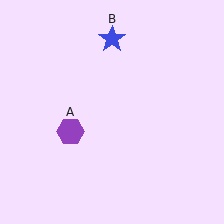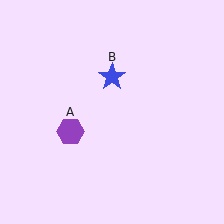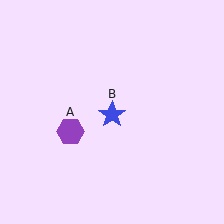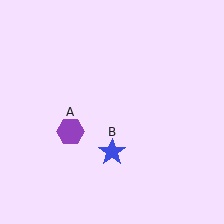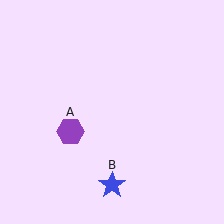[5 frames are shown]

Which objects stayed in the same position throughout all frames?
Purple hexagon (object A) remained stationary.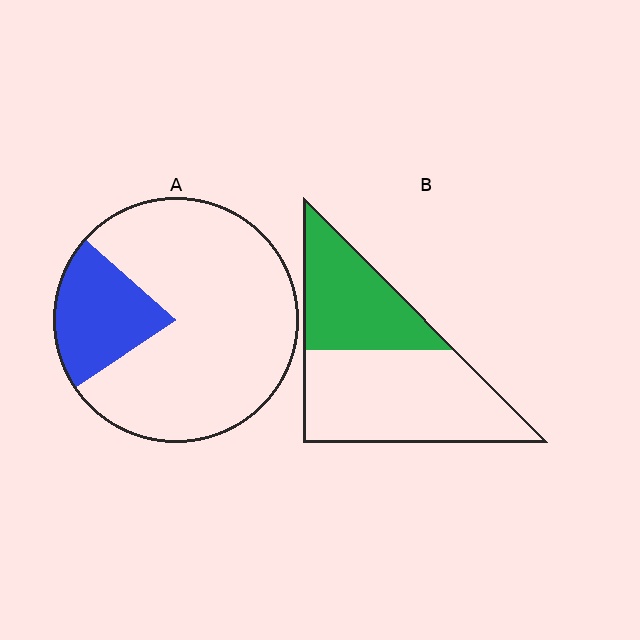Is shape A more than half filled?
No.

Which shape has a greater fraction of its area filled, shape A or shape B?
Shape B.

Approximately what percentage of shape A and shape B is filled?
A is approximately 20% and B is approximately 40%.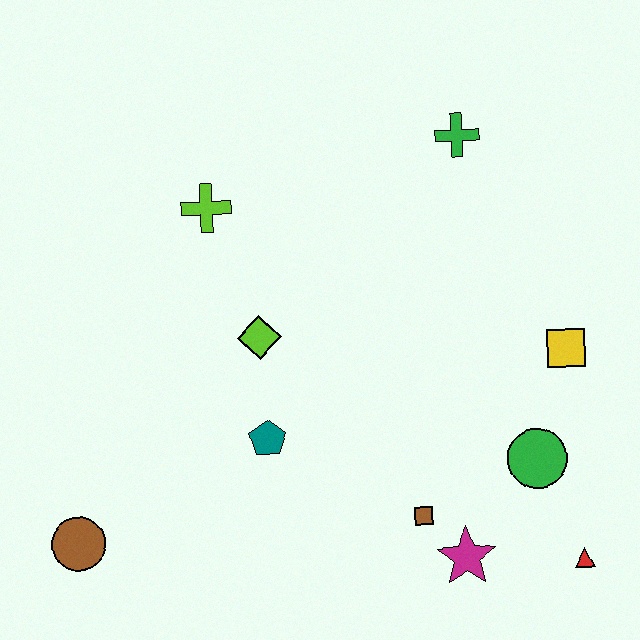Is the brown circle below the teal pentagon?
Yes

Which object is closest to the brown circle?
The teal pentagon is closest to the brown circle.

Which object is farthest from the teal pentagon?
The green cross is farthest from the teal pentagon.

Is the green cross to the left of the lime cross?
No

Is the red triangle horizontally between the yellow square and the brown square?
No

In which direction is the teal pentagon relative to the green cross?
The teal pentagon is below the green cross.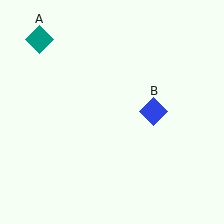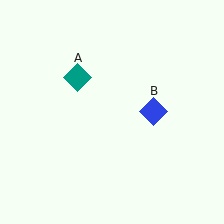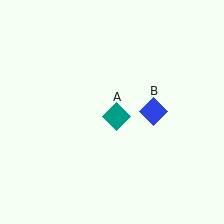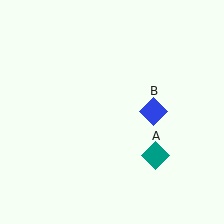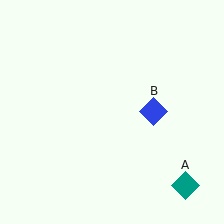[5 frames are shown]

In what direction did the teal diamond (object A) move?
The teal diamond (object A) moved down and to the right.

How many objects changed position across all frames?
1 object changed position: teal diamond (object A).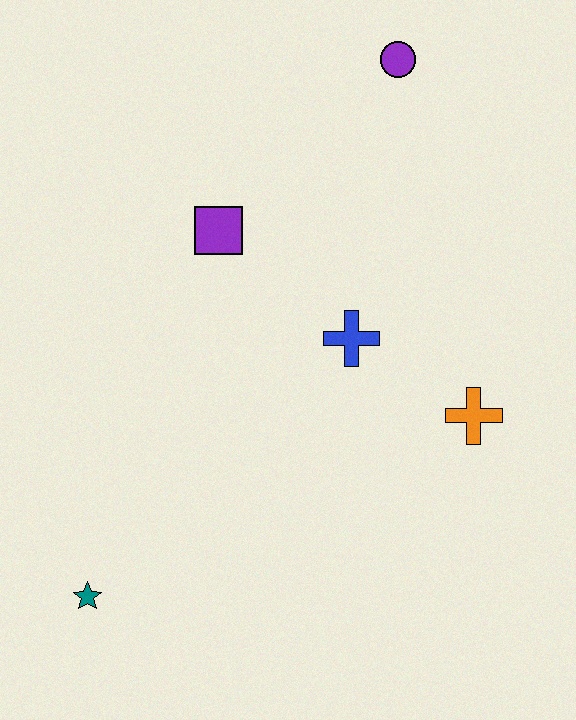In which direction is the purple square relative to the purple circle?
The purple square is to the left of the purple circle.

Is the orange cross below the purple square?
Yes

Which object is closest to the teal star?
The blue cross is closest to the teal star.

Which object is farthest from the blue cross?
The teal star is farthest from the blue cross.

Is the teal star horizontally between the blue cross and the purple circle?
No